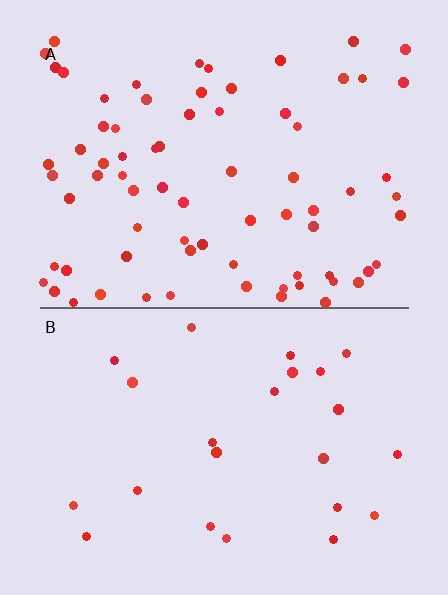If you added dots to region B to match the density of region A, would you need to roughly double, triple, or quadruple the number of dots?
Approximately triple.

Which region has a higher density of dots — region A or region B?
A (the top).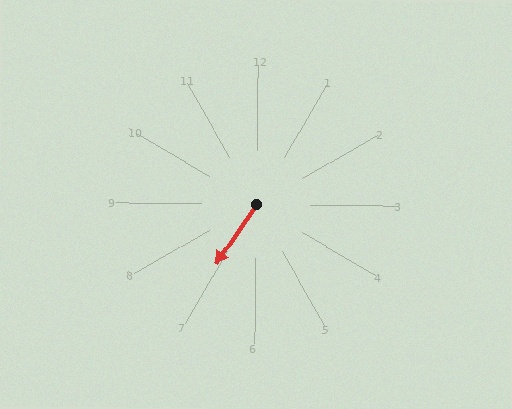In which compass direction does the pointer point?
Southwest.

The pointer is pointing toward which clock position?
Roughly 7 o'clock.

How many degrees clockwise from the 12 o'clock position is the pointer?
Approximately 214 degrees.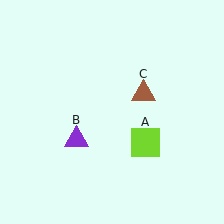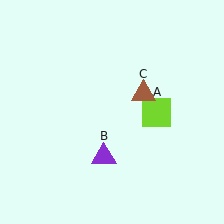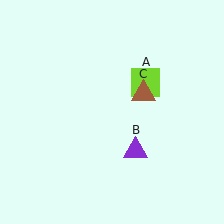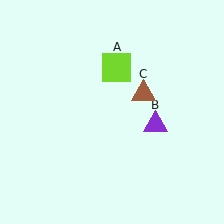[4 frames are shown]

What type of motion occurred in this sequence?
The lime square (object A), purple triangle (object B) rotated counterclockwise around the center of the scene.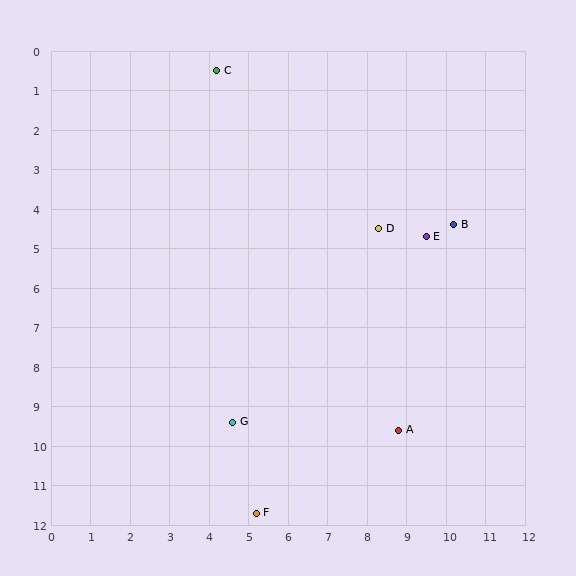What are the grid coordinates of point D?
Point D is at approximately (8.3, 4.5).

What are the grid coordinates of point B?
Point B is at approximately (10.2, 4.4).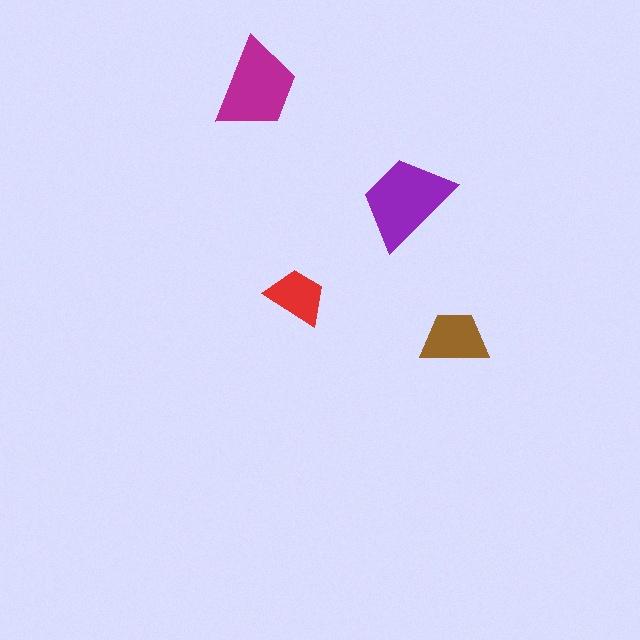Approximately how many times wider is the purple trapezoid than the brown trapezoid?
About 1.5 times wider.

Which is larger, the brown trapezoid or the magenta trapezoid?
The magenta one.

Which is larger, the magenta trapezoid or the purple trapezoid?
The purple one.